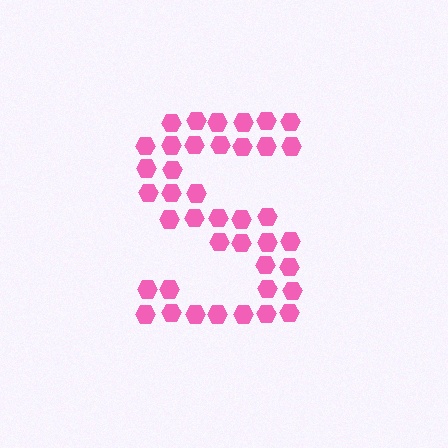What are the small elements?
The small elements are hexagons.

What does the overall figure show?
The overall figure shows the letter S.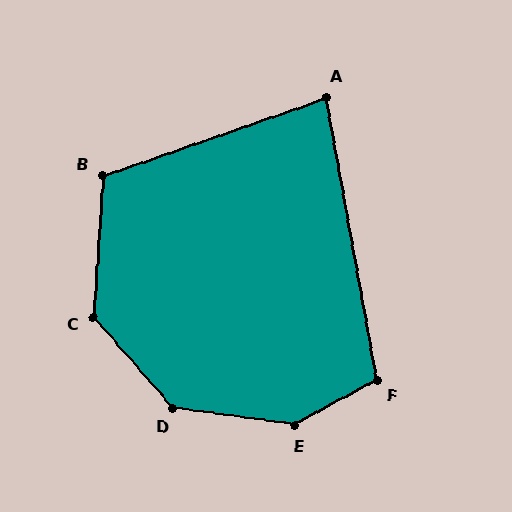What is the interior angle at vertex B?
Approximately 113 degrees (obtuse).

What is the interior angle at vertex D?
Approximately 139 degrees (obtuse).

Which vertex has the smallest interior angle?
A, at approximately 81 degrees.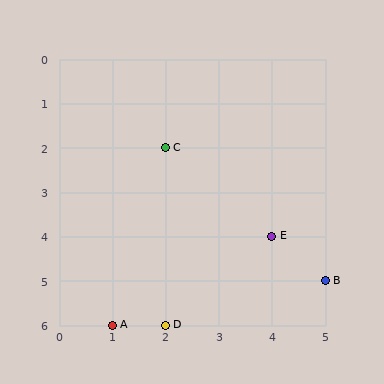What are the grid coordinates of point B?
Point B is at grid coordinates (5, 5).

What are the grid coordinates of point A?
Point A is at grid coordinates (1, 6).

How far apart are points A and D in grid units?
Points A and D are 1 column apart.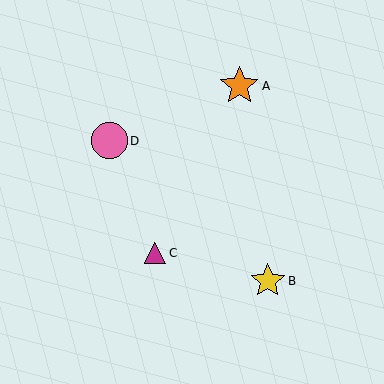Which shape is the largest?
The orange star (labeled A) is the largest.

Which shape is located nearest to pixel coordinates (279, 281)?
The yellow star (labeled B) at (268, 281) is nearest to that location.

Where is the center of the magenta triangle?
The center of the magenta triangle is at (155, 253).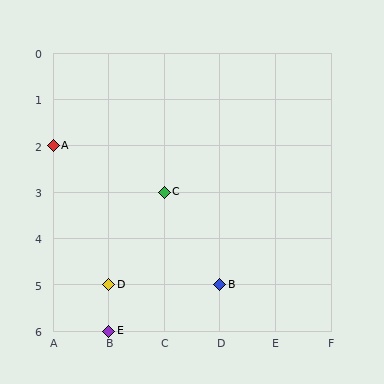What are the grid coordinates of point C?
Point C is at grid coordinates (C, 3).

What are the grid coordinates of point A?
Point A is at grid coordinates (A, 2).